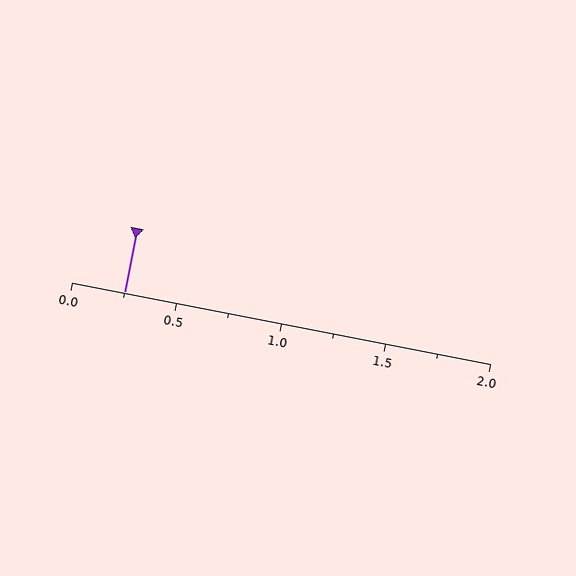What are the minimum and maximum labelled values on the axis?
The axis runs from 0.0 to 2.0.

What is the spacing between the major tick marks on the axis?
The major ticks are spaced 0.5 apart.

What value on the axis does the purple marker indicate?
The marker indicates approximately 0.25.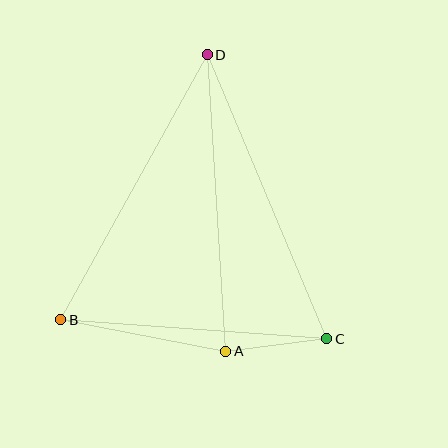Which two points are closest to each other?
Points A and C are closest to each other.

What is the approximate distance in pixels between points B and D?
The distance between B and D is approximately 302 pixels.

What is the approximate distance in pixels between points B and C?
The distance between B and C is approximately 267 pixels.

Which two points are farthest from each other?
Points C and D are farthest from each other.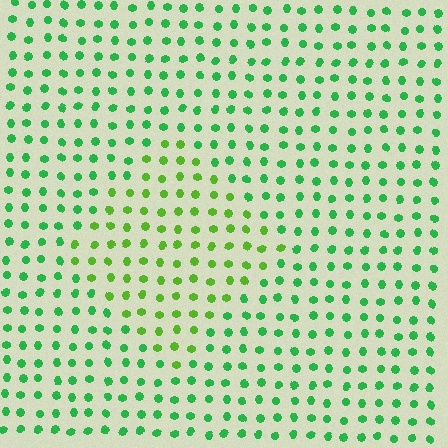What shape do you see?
I see a diamond.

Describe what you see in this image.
The image is filled with small green elements in a uniform arrangement. A diamond-shaped region is visible where the elements are tinted to a slightly different hue, forming a subtle color boundary.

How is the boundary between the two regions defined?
The boundary is defined purely by a slight shift in hue (about 33 degrees). Spacing, size, and orientation are identical on both sides.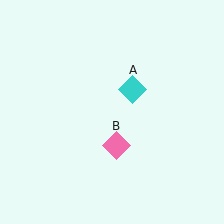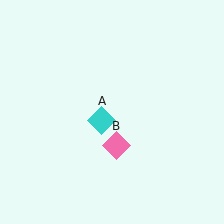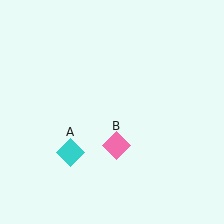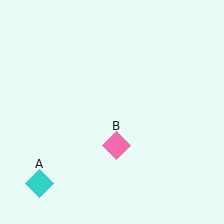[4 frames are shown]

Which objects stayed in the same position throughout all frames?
Pink diamond (object B) remained stationary.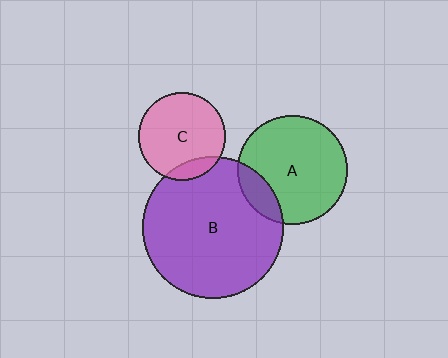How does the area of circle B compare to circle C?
Approximately 2.6 times.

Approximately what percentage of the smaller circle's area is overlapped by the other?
Approximately 15%.